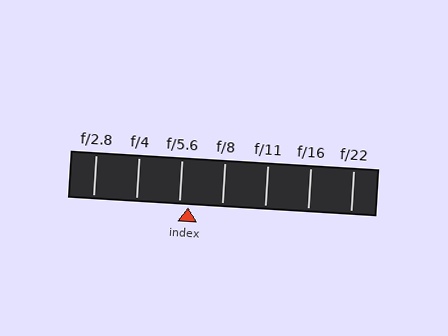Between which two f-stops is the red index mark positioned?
The index mark is between f/5.6 and f/8.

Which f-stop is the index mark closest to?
The index mark is closest to f/5.6.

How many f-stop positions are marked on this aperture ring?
There are 7 f-stop positions marked.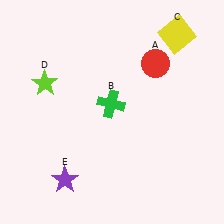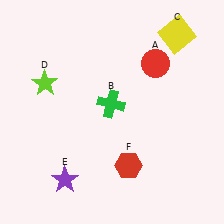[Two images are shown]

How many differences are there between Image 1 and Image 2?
There is 1 difference between the two images.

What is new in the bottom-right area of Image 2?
A red hexagon (F) was added in the bottom-right area of Image 2.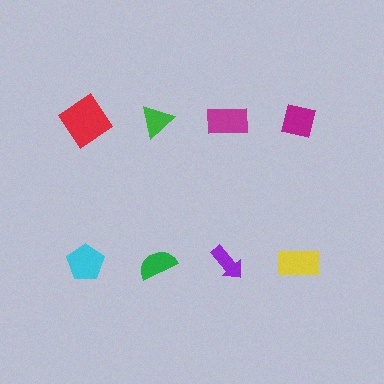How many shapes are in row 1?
4 shapes.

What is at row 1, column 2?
A green triangle.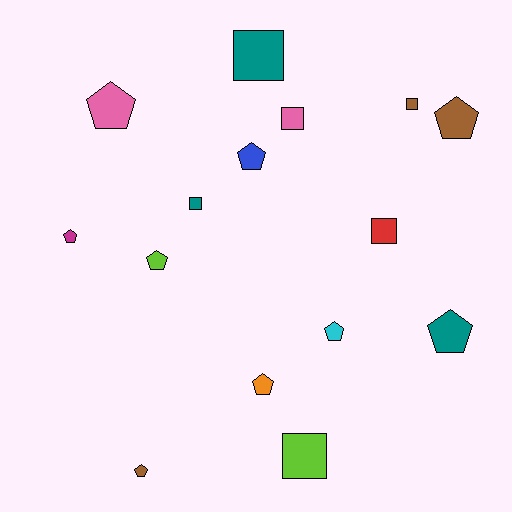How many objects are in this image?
There are 15 objects.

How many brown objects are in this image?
There are 3 brown objects.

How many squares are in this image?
There are 6 squares.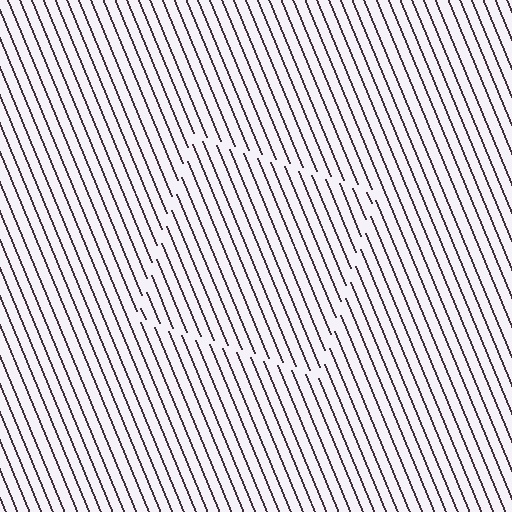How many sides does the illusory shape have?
4 sides — the line-ends trace a square.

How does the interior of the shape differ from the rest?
The interior of the shape contains the same grating, shifted by half a period — the contour is defined by the phase discontinuity where line-ends from the inner and outer gratings abut.